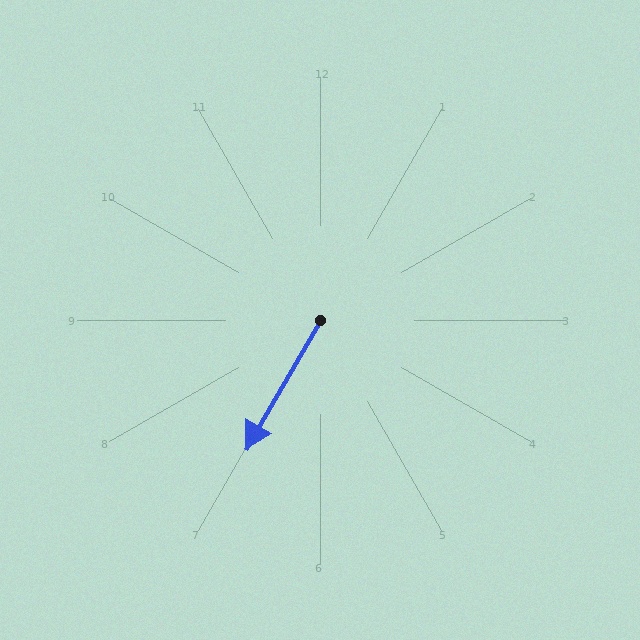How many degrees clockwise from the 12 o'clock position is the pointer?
Approximately 210 degrees.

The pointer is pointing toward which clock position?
Roughly 7 o'clock.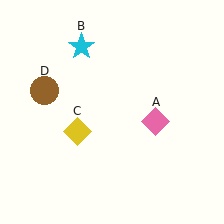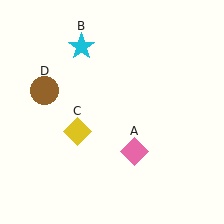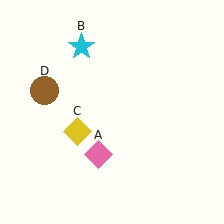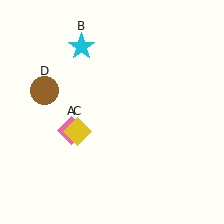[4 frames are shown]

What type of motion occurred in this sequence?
The pink diamond (object A) rotated clockwise around the center of the scene.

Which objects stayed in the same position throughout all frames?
Cyan star (object B) and yellow diamond (object C) and brown circle (object D) remained stationary.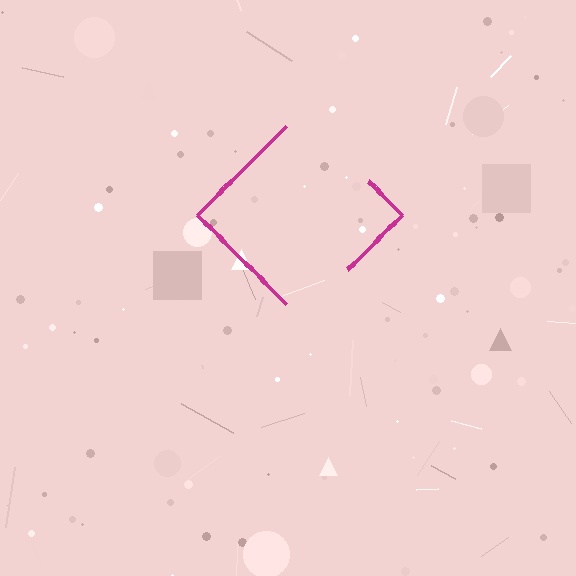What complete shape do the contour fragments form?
The contour fragments form a diamond.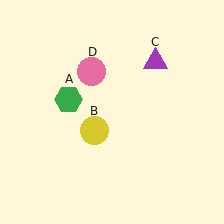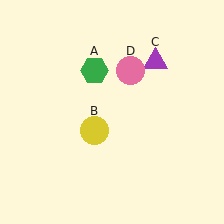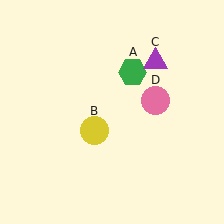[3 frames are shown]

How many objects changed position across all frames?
2 objects changed position: green hexagon (object A), pink circle (object D).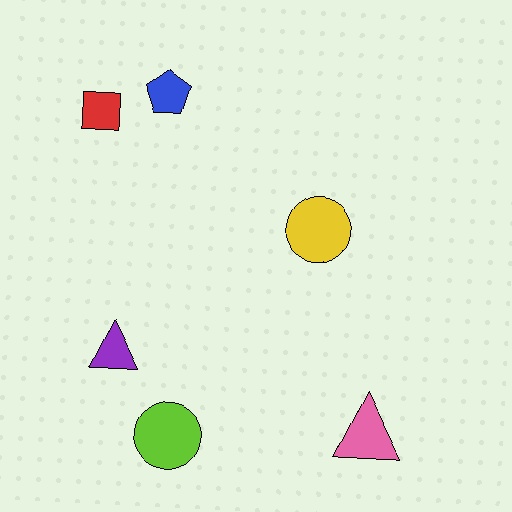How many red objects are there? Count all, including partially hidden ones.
There is 1 red object.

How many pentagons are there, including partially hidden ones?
There is 1 pentagon.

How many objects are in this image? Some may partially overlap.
There are 6 objects.